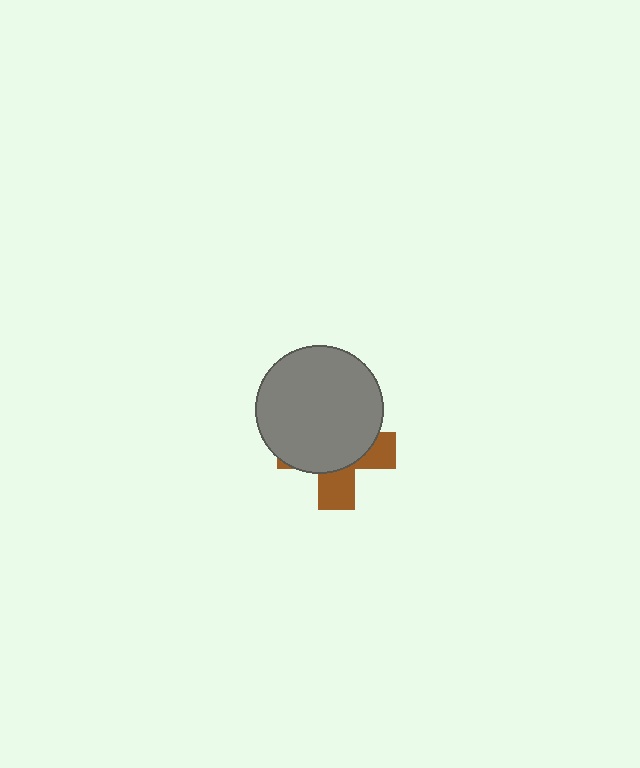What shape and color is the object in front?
The object in front is a gray circle.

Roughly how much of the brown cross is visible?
A small part of it is visible (roughly 35%).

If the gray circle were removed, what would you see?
You would see the complete brown cross.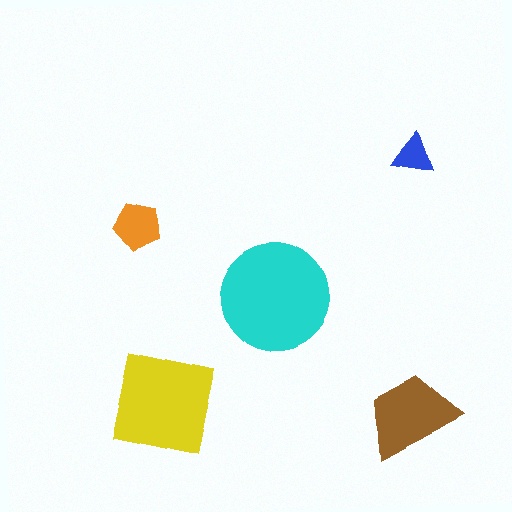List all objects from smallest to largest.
The blue triangle, the orange pentagon, the brown trapezoid, the yellow square, the cyan circle.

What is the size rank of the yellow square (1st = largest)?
2nd.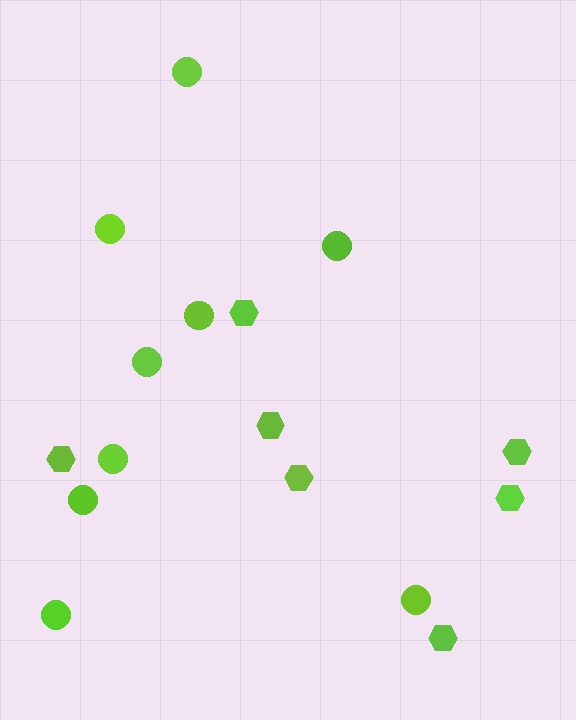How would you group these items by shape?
There are 2 groups: one group of circles (9) and one group of hexagons (7).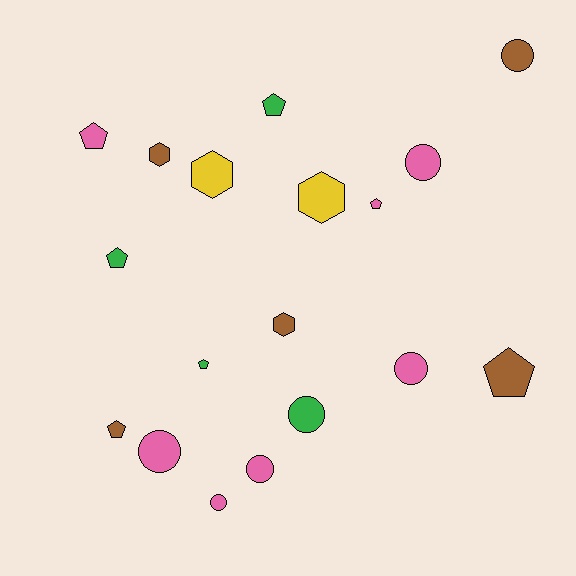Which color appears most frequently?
Pink, with 7 objects.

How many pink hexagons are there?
There are no pink hexagons.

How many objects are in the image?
There are 18 objects.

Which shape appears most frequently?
Circle, with 7 objects.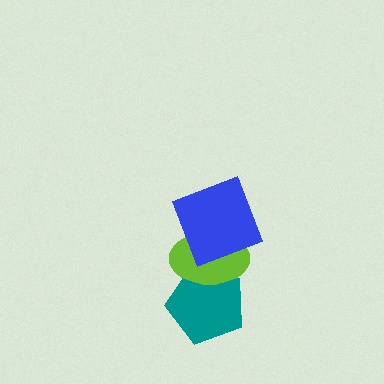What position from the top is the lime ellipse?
The lime ellipse is 2nd from the top.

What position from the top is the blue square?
The blue square is 1st from the top.